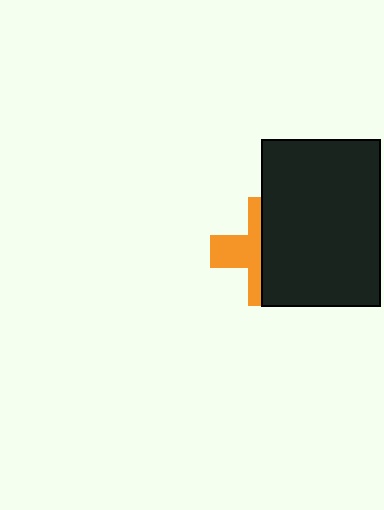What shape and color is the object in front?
The object in front is a black rectangle.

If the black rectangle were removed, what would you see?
You would see the complete orange cross.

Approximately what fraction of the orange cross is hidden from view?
Roughly 55% of the orange cross is hidden behind the black rectangle.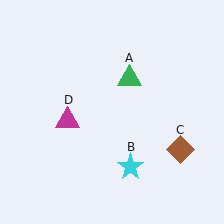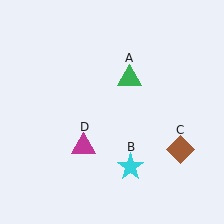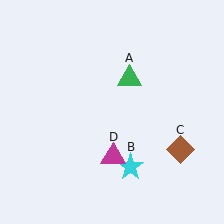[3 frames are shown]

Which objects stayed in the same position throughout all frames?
Green triangle (object A) and cyan star (object B) and brown diamond (object C) remained stationary.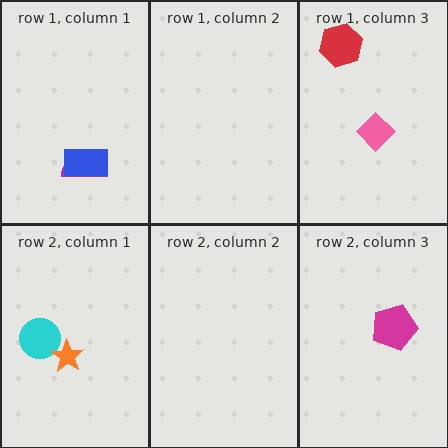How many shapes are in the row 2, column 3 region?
1.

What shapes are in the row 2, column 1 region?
The cyan circle, the orange star.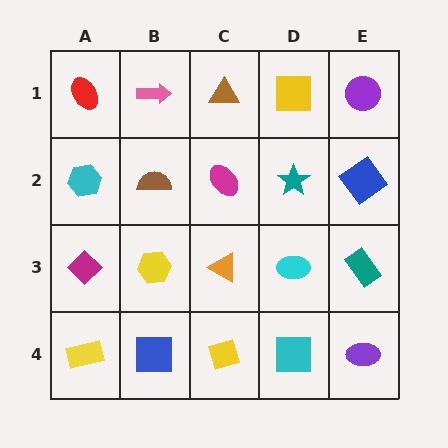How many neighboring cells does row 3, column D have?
4.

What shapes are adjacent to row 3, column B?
A brown semicircle (row 2, column B), a blue square (row 4, column B), a magenta diamond (row 3, column A), an orange triangle (row 3, column C).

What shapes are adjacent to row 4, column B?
A yellow hexagon (row 3, column B), a yellow rectangle (row 4, column A), a yellow diamond (row 4, column C).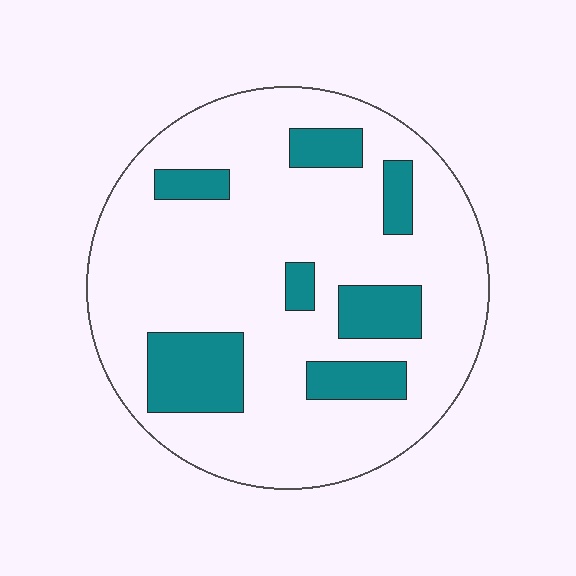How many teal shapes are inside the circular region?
7.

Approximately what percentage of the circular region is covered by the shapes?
Approximately 20%.